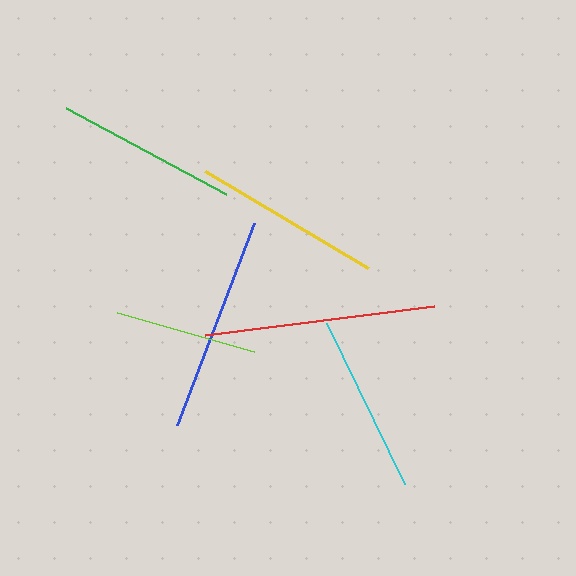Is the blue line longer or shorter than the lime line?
The blue line is longer than the lime line.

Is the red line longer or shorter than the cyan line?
The red line is longer than the cyan line.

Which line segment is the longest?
The red line is the longest at approximately 231 pixels.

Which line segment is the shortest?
The lime line is the shortest at approximately 143 pixels.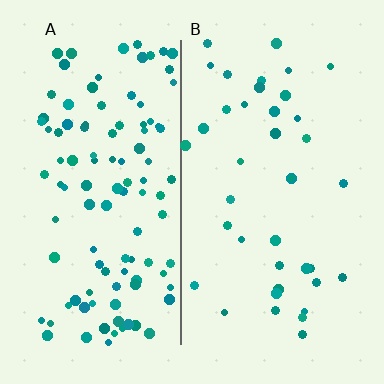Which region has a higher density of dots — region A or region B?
A (the left).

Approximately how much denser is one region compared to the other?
Approximately 2.8× — region A over region B.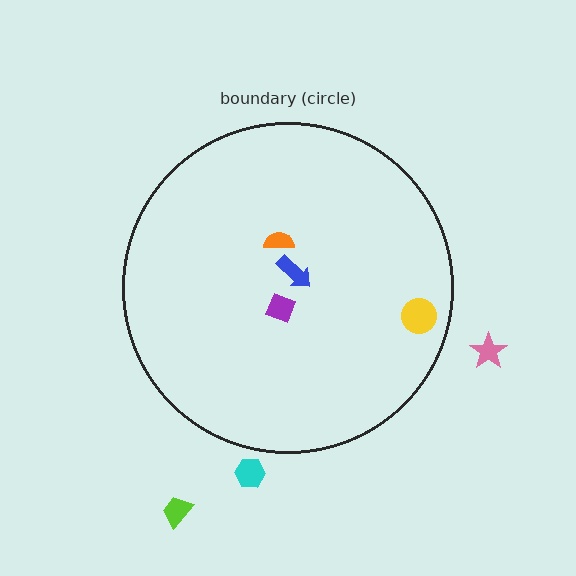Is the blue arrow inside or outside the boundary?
Inside.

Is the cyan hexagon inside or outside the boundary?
Outside.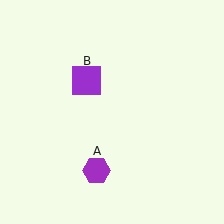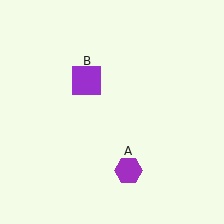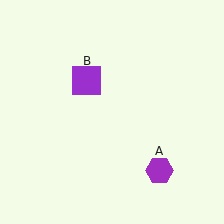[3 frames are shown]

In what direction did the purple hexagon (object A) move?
The purple hexagon (object A) moved right.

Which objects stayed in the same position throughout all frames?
Purple square (object B) remained stationary.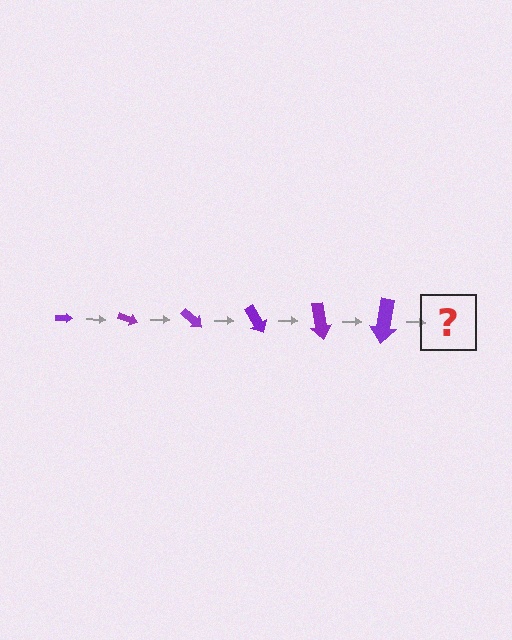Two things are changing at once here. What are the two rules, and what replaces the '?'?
The two rules are that the arrow grows larger each step and it rotates 20 degrees each step. The '?' should be an arrow, larger than the previous one and rotated 120 degrees from the start.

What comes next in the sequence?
The next element should be an arrow, larger than the previous one and rotated 120 degrees from the start.